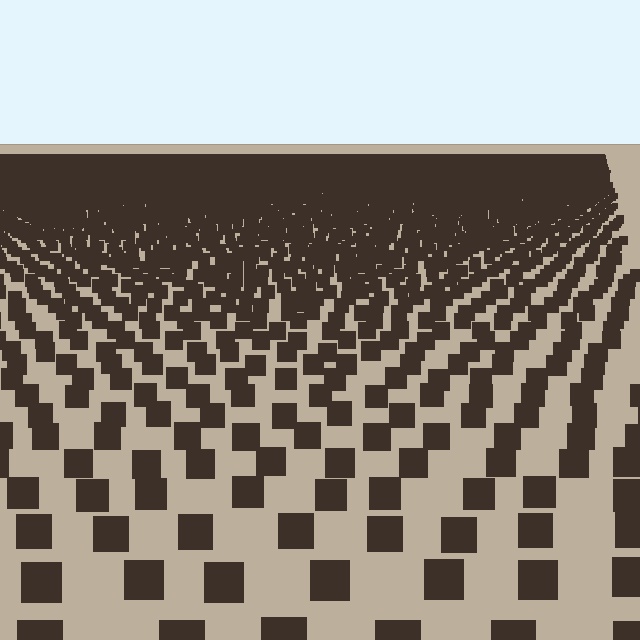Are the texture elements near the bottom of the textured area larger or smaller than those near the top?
Larger. Near the bottom, elements are closer to the viewer and appear at a bigger on-screen size.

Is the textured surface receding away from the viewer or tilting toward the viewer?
The surface is receding away from the viewer. Texture elements get smaller and denser toward the top.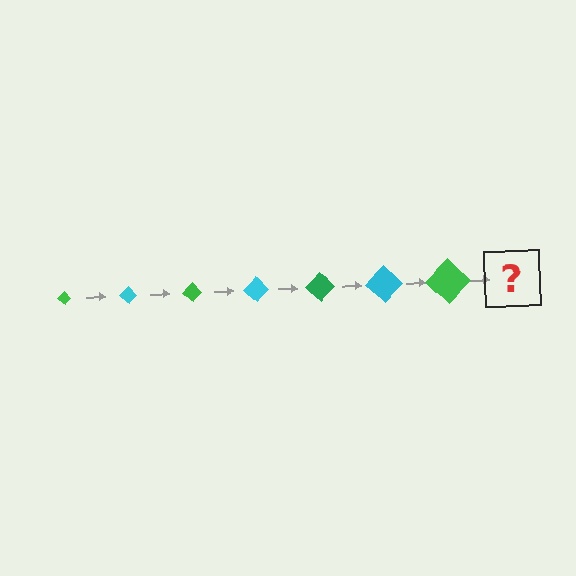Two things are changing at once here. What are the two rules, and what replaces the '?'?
The two rules are that the diamond grows larger each step and the color cycles through green and cyan. The '?' should be a cyan diamond, larger than the previous one.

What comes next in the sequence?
The next element should be a cyan diamond, larger than the previous one.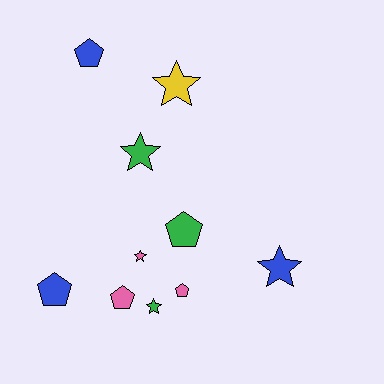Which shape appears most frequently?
Pentagon, with 5 objects.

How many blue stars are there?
There is 1 blue star.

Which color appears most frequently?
Pink, with 3 objects.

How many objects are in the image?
There are 10 objects.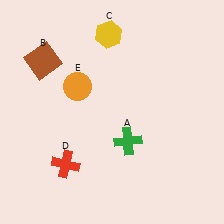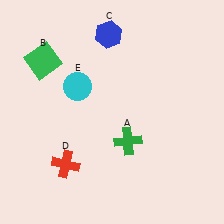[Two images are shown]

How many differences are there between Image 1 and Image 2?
There are 3 differences between the two images.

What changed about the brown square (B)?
In Image 1, B is brown. In Image 2, it changed to green.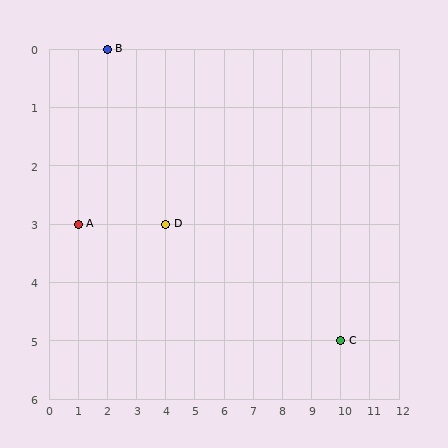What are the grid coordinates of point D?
Point D is at grid coordinates (4, 3).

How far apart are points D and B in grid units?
Points D and B are 2 columns and 3 rows apart (about 3.6 grid units diagonally).